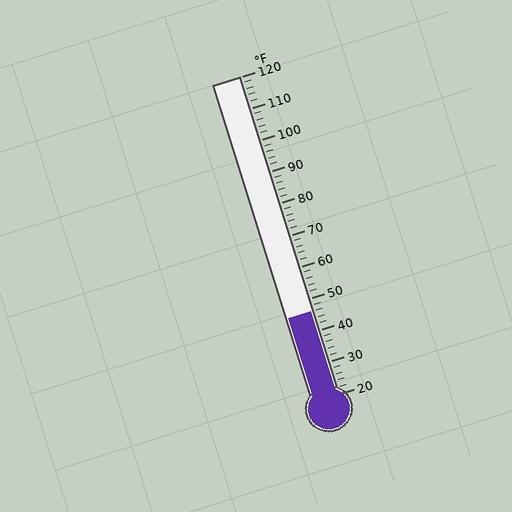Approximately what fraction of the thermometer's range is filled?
The thermometer is filled to approximately 25% of its range.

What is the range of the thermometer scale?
The thermometer scale ranges from 20°F to 120°F.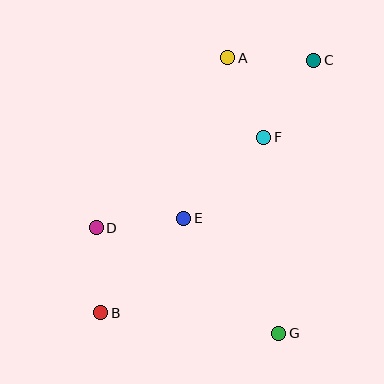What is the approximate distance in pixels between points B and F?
The distance between B and F is approximately 239 pixels.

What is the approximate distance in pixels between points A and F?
The distance between A and F is approximately 87 pixels.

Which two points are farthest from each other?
Points B and C are farthest from each other.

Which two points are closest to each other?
Points B and D are closest to each other.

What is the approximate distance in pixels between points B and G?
The distance between B and G is approximately 179 pixels.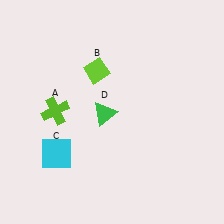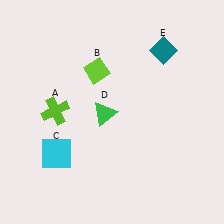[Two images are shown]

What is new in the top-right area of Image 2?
A teal diamond (E) was added in the top-right area of Image 2.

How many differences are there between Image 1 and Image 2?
There is 1 difference between the two images.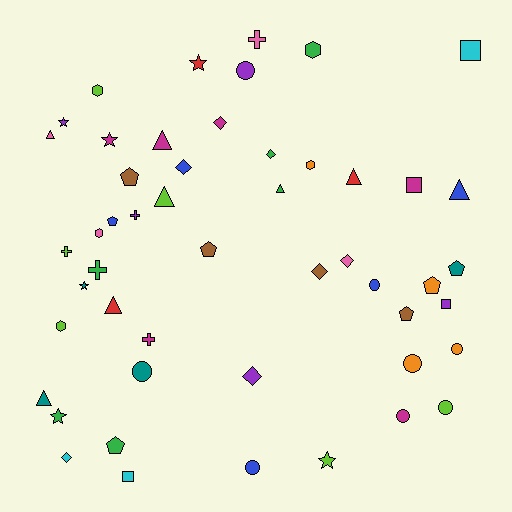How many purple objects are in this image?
There are 5 purple objects.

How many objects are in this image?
There are 50 objects.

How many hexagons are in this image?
There are 5 hexagons.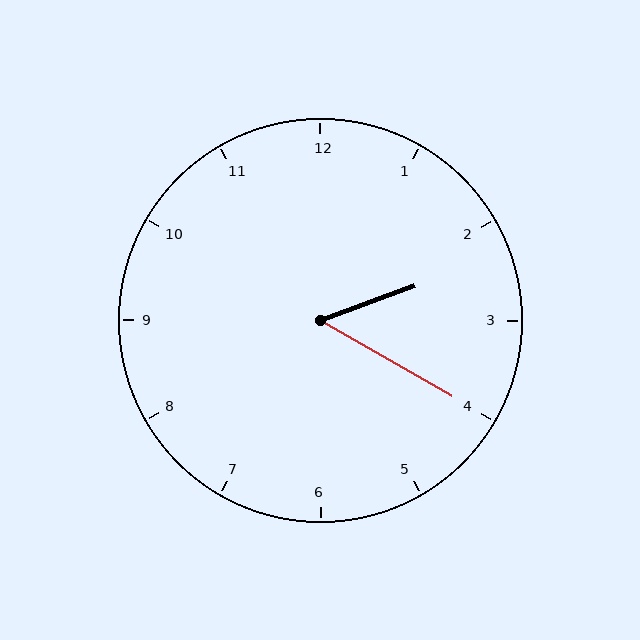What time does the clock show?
2:20.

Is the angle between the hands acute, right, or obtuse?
It is acute.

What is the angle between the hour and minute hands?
Approximately 50 degrees.